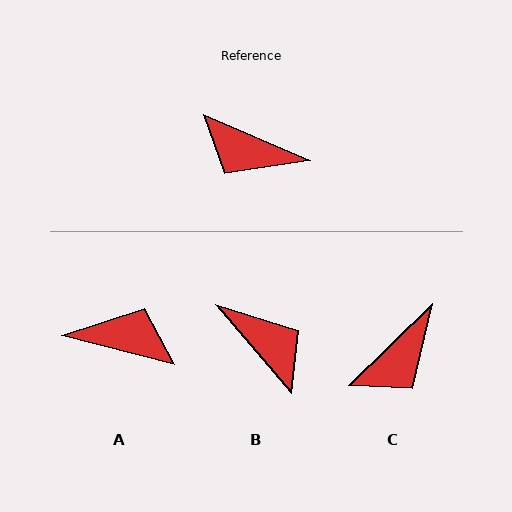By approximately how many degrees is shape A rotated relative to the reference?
Approximately 171 degrees clockwise.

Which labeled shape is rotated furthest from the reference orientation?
A, about 171 degrees away.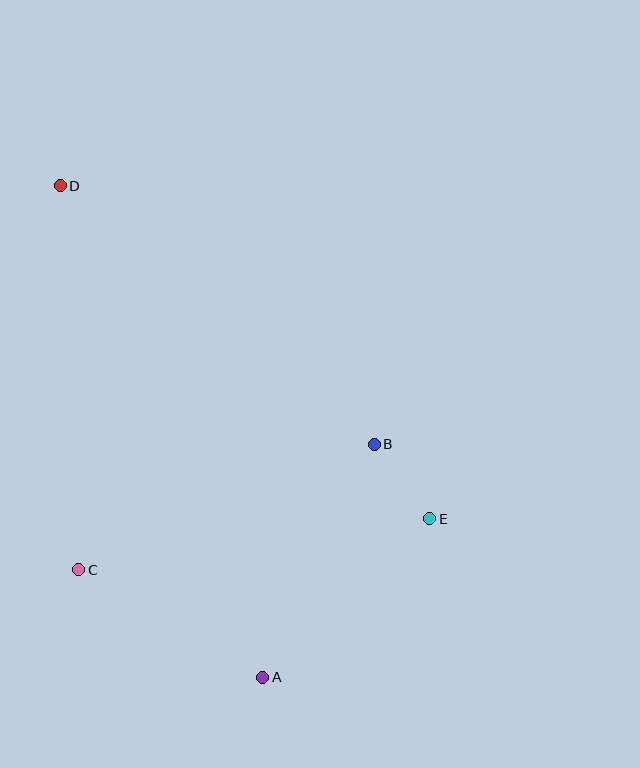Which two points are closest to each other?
Points B and E are closest to each other.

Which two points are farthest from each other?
Points A and D are farthest from each other.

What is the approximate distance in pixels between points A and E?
The distance between A and E is approximately 231 pixels.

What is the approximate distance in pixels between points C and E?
The distance between C and E is approximately 355 pixels.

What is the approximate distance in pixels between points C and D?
The distance between C and D is approximately 385 pixels.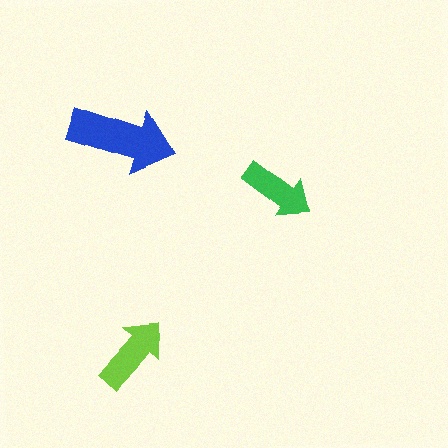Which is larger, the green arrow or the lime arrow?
The lime one.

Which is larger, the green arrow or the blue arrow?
The blue one.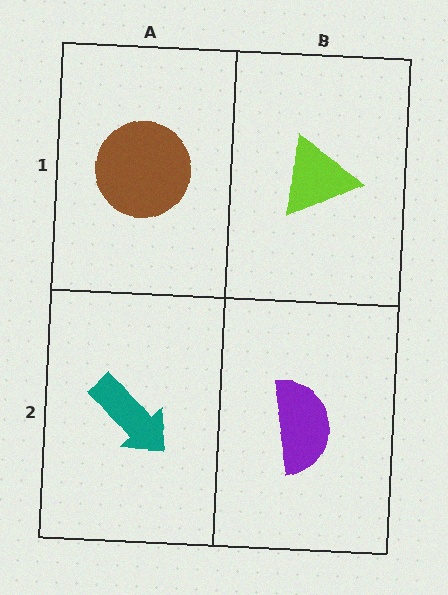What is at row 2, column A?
A teal arrow.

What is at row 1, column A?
A brown circle.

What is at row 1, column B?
A lime triangle.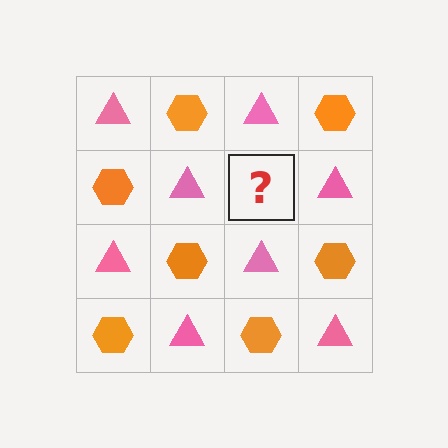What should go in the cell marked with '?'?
The missing cell should contain an orange hexagon.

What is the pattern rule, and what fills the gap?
The rule is that it alternates pink triangle and orange hexagon in a checkerboard pattern. The gap should be filled with an orange hexagon.